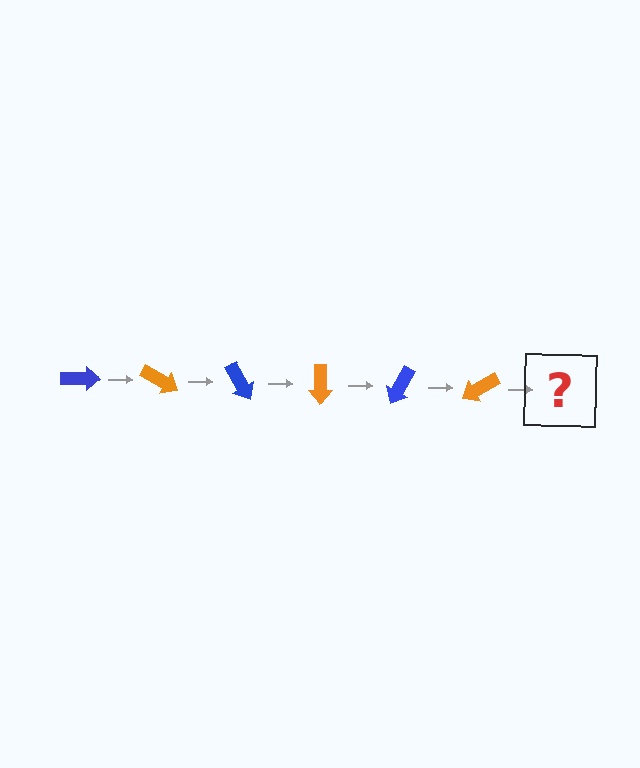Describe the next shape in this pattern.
It should be a blue arrow, rotated 180 degrees from the start.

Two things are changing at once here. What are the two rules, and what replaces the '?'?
The two rules are that it rotates 30 degrees each step and the color cycles through blue and orange. The '?' should be a blue arrow, rotated 180 degrees from the start.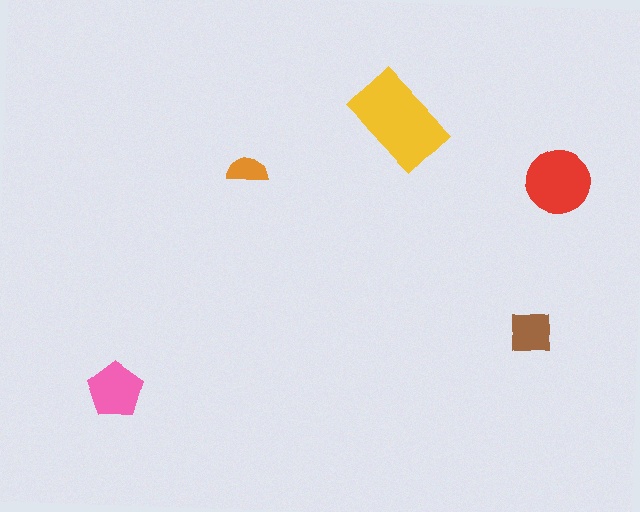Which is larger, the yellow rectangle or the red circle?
The yellow rectangle.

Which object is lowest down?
The pink pentagon is bottommost.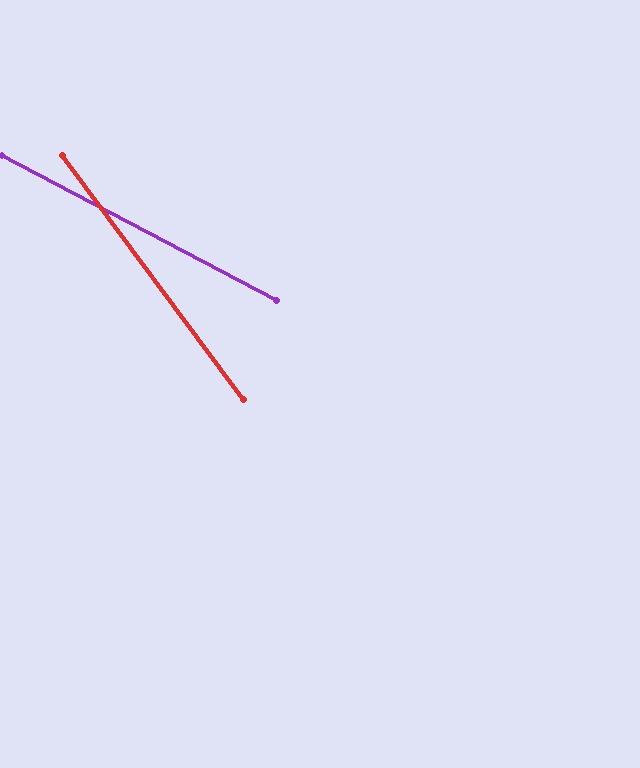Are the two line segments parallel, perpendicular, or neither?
Neither parallel nor perpendicular — they differ by about 25°.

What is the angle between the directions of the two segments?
Approximately 25 degrees.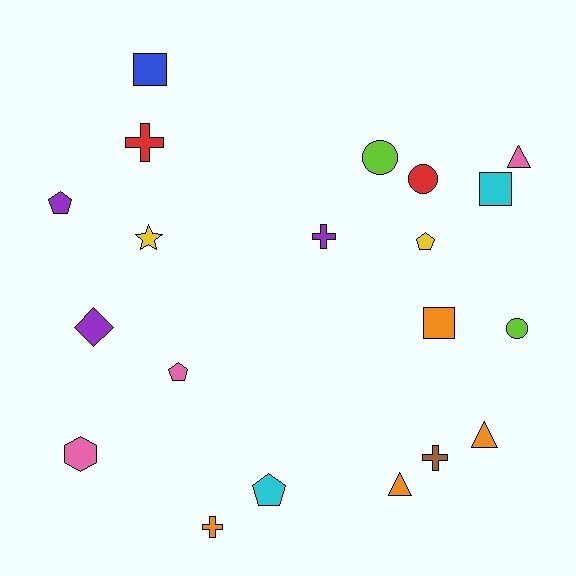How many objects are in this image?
There are 20 objects.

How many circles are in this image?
There are 3 circles.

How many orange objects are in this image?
There are 4 orange objects.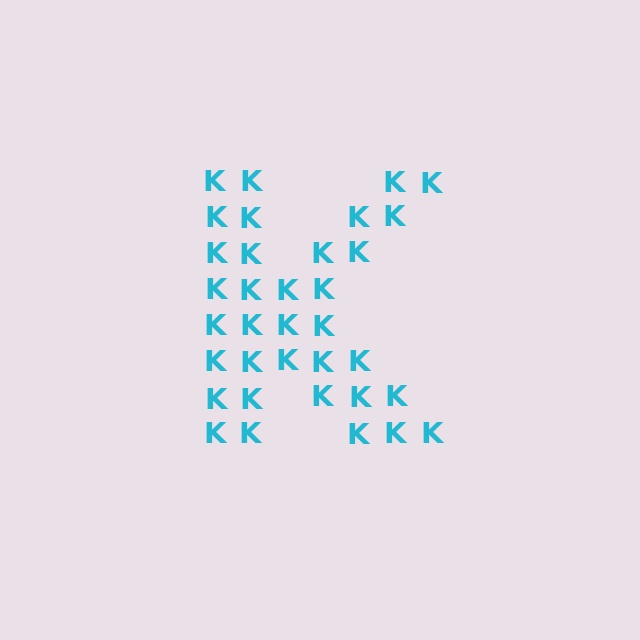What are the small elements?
The small elements are letter K's.